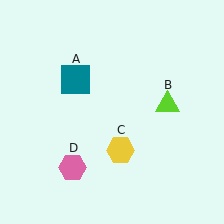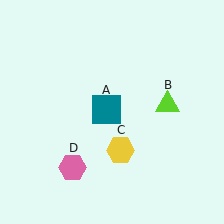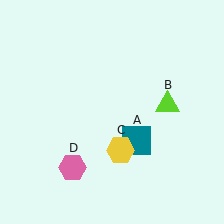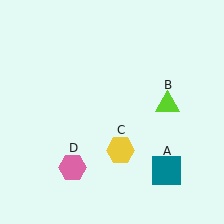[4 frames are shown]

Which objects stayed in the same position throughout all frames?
Lime triangle (object B) and yellow hexagon (object C) and pink hexagon (object D) remained stationary.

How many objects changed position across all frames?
1 object changed position: teal square (object A).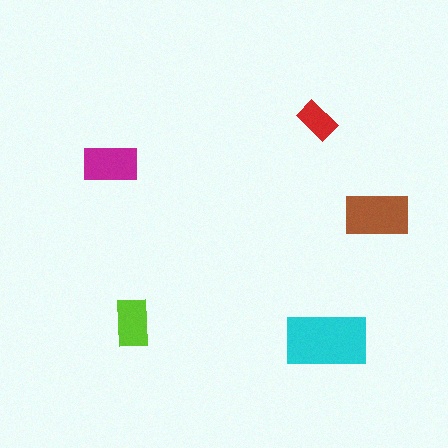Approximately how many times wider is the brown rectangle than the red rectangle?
About 1.5 times wider.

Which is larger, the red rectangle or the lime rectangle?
The lime one.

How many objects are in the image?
There are 5 objects in the image.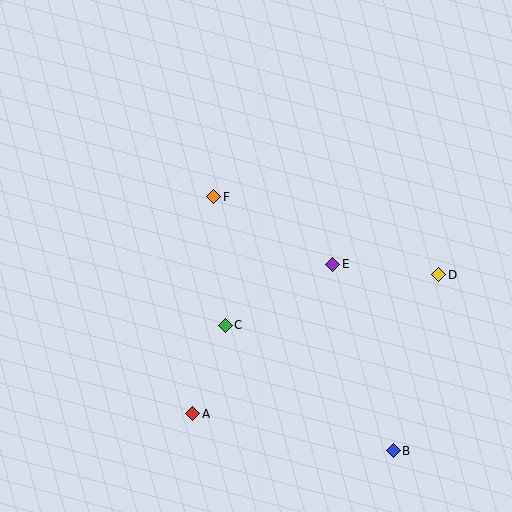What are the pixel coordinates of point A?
Point A is at (193, 414).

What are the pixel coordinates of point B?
Point B is at (393, 451).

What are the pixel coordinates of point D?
Point D is at (439, 275).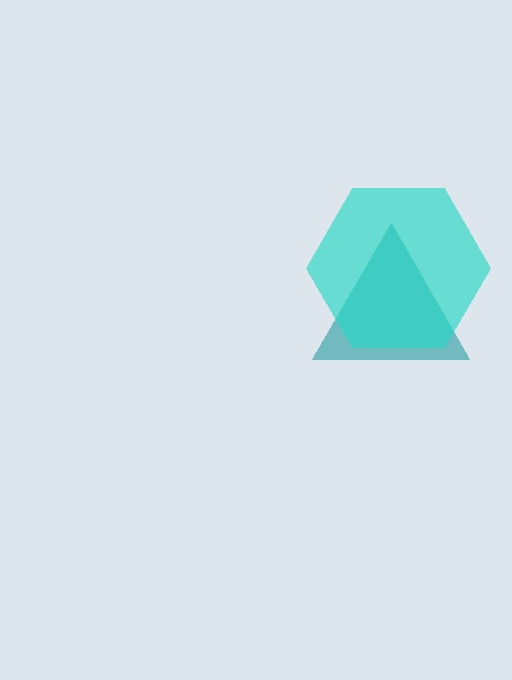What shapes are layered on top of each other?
The layered shapes are: a teal triangle, a cyan hexagon.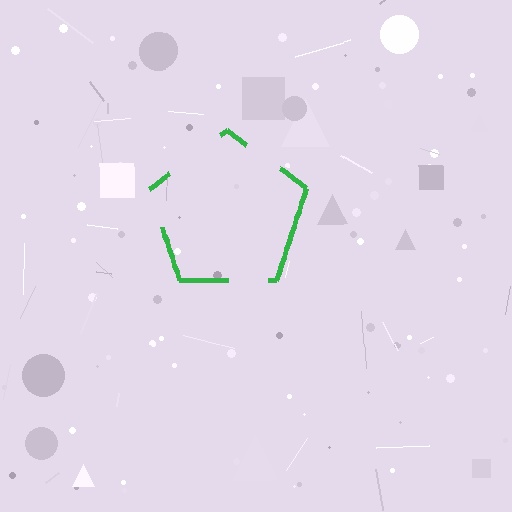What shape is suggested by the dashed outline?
The dashed outline suggests a pentagon.